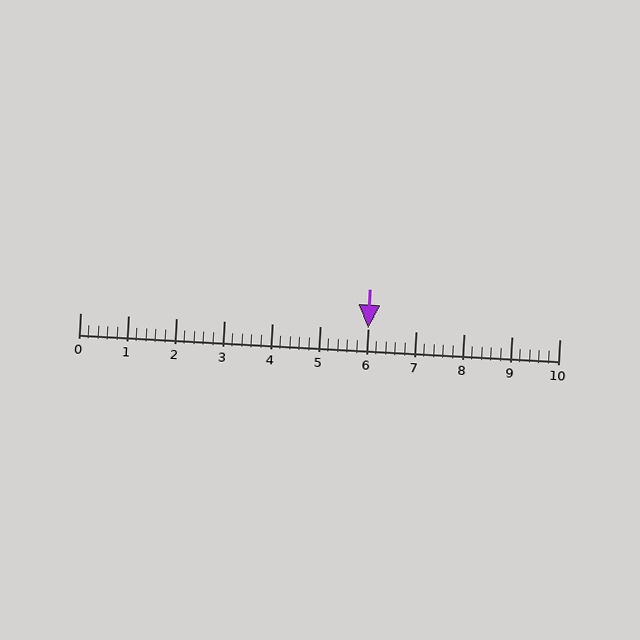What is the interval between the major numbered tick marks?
The major tick marks are spaced 1 units apart.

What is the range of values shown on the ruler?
The ruler shows values from 0 to 10.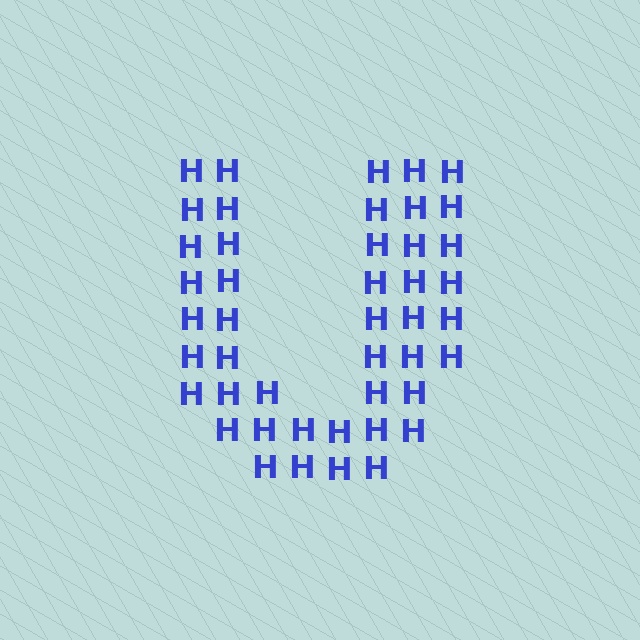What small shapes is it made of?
It is made of small letter H's.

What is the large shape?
The large shape is the letter U.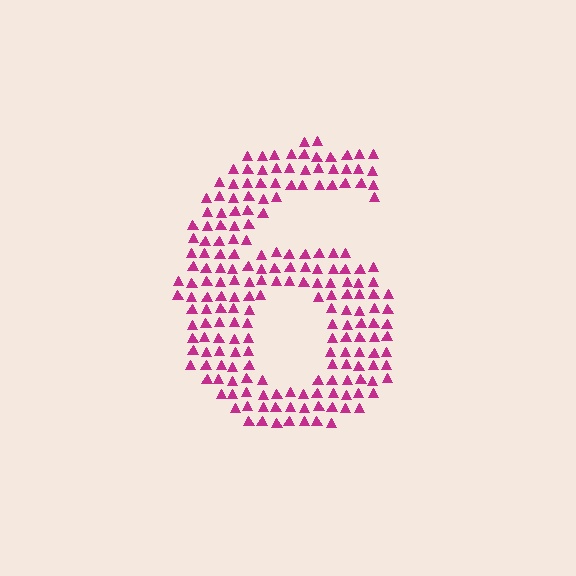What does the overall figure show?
The overall figure shows the digit 6.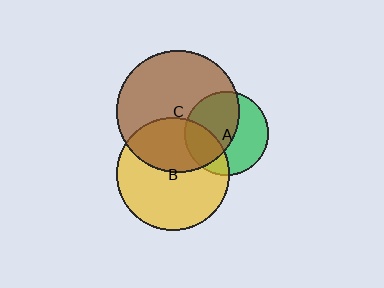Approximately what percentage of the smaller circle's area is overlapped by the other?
Approximately 40%.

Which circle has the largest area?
Circle C (brown).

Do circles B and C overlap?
Yes.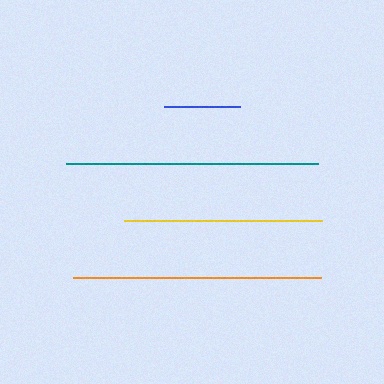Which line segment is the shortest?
The blue line is the shortest at approximately 76 pixels.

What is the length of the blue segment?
The blue segment is approximately 76 pixels long.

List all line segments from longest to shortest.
From longest to shortest: teal, orange, yellow, blue.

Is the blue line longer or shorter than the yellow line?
The yellow line is longer than the blue line.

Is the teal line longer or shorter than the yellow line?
The teal line is longer than the yellow line.